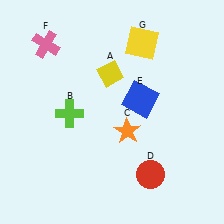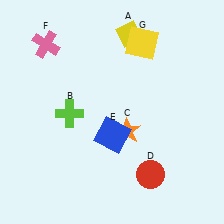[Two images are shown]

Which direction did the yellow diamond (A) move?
The yellow diamond (A) moved up.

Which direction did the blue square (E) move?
The blue square (E) moved down.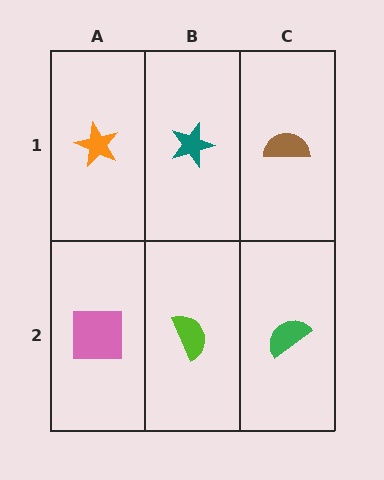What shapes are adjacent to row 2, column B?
A teal star (row 1, column B), a pink square (row 2, column A), a green semicircle (row 2, column C).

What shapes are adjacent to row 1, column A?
A pink square (row 2, column A), a teal star (row 1, column B).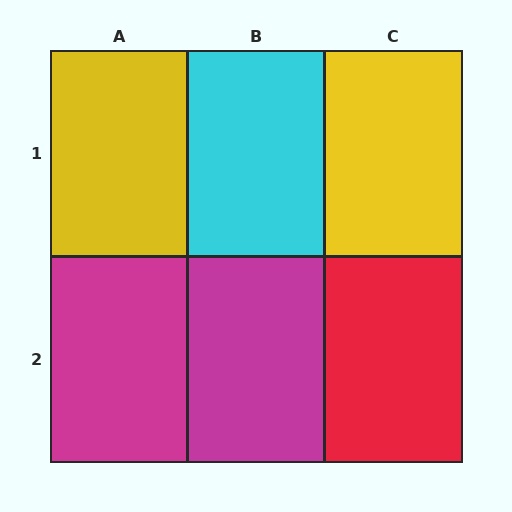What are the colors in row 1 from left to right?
Yellow, cyan, yellow.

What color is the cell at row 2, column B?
Magenta.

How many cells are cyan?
1 cell is cyan.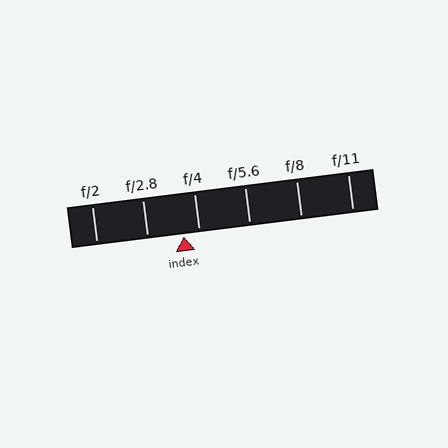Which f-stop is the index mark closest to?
The index mark is closest to f/4.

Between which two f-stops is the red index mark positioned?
The index mark is between f/2.8 and f/4.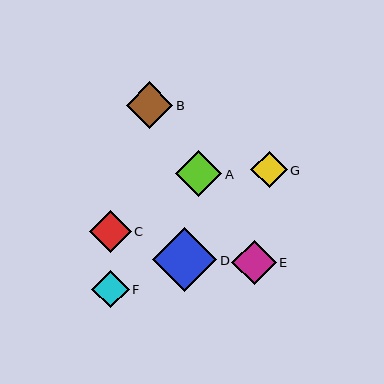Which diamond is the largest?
Diamond D is the largest with a size of approximately 64 pixels.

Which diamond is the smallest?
Diamond G is the smallest with a size of approximately 36 pixels.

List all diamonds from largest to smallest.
From largest to smallest: D, B, A, E, C, F, G.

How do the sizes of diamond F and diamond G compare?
Diamond F and diamond G are approximately the same size.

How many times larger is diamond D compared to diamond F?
Diamond D is approximately 1.7 times the size of diamond F.